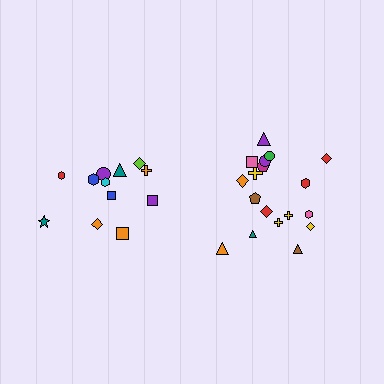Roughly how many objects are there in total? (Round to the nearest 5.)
Roughly 30 objects in total.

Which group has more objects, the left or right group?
The right group.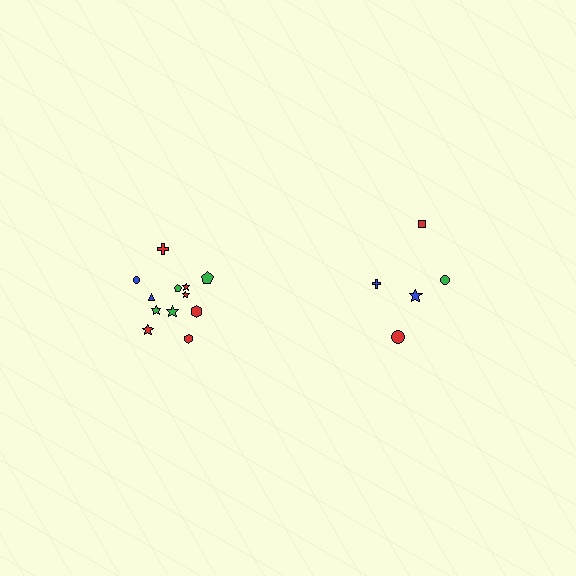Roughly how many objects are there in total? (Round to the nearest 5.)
Roughly 15 objects in total.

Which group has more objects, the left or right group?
The left group.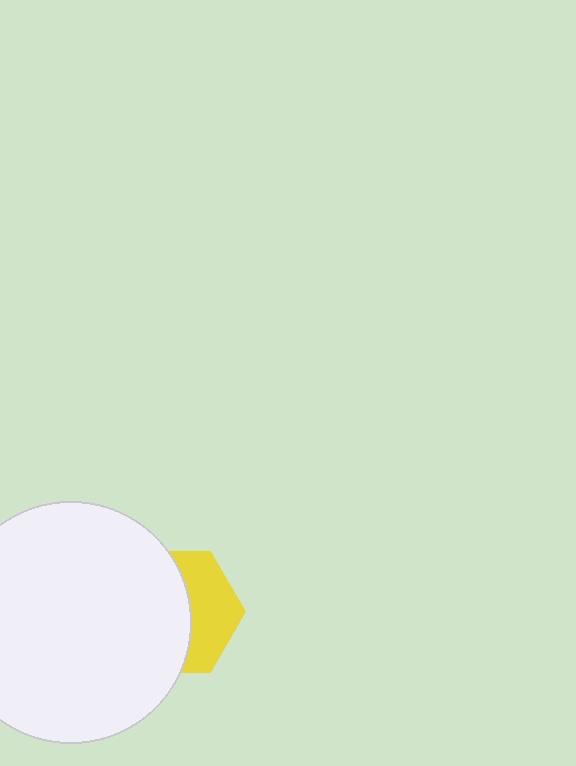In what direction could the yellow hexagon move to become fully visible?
The yellow hexagon could move right. That would shift it out from behind the white circle entirely.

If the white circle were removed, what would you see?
You would see the complete yellow hexagon.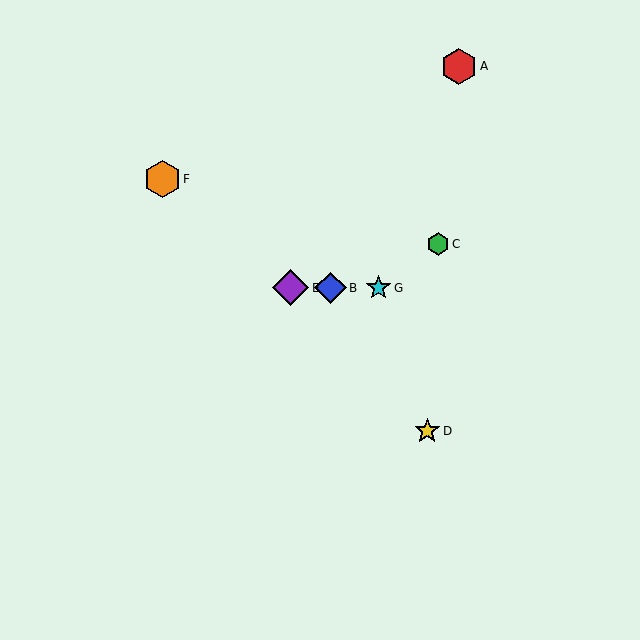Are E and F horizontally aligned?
No, E is at y≈288 and F is at y≈179.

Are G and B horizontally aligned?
Yes, both are at y≈288.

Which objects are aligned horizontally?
Objects B, E, G are aligned horizontally.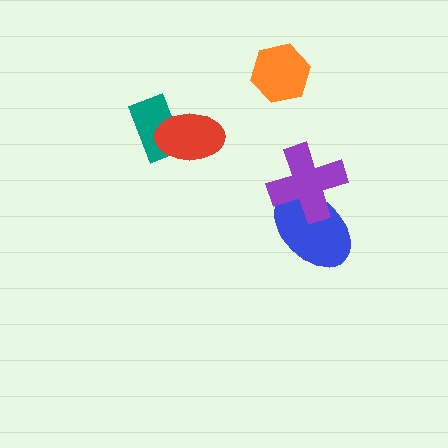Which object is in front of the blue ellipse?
The purple cross is in front of the blue ellipse.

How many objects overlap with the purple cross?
1 object overlaps with the purple cross.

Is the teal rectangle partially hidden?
Yes, it is partially covered by another shape.